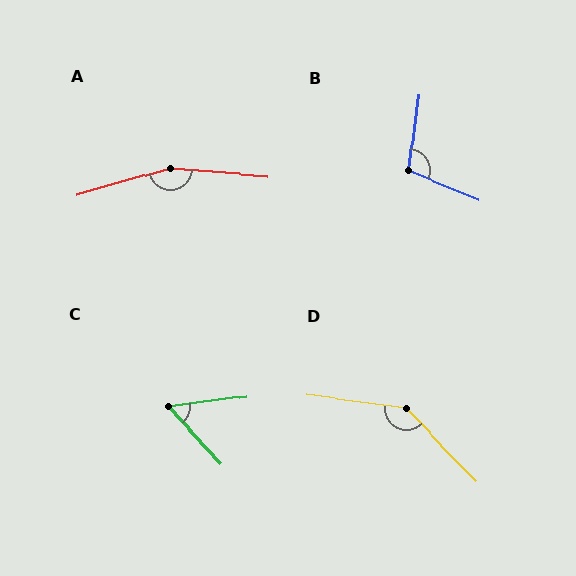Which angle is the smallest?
C, at approximately 55 degrees.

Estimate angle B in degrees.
Approximately 105 degrees.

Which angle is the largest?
A, at approximately 159 degrees.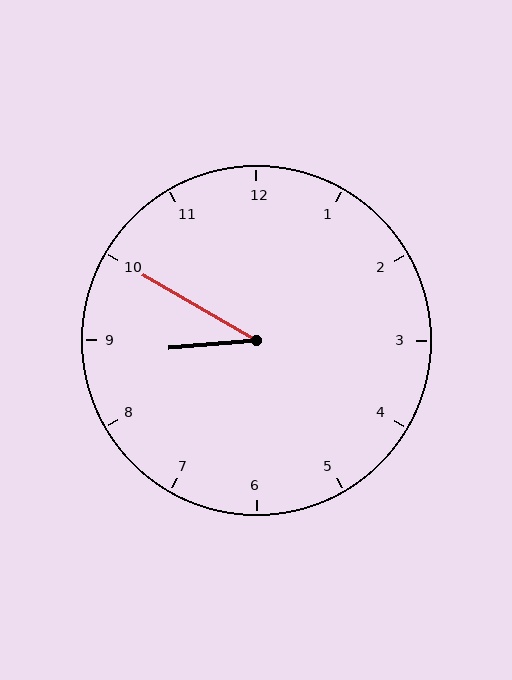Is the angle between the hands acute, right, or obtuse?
It is acute.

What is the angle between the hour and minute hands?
Approximately 35 degrees.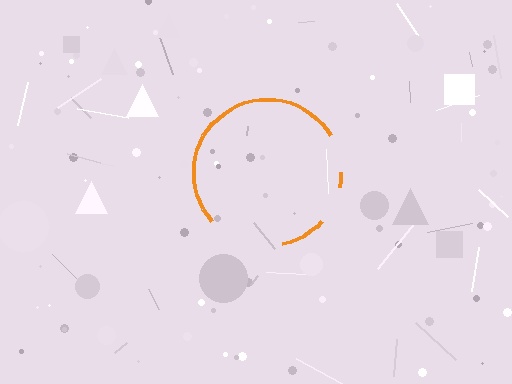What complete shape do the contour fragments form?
The contour fragments form a circle.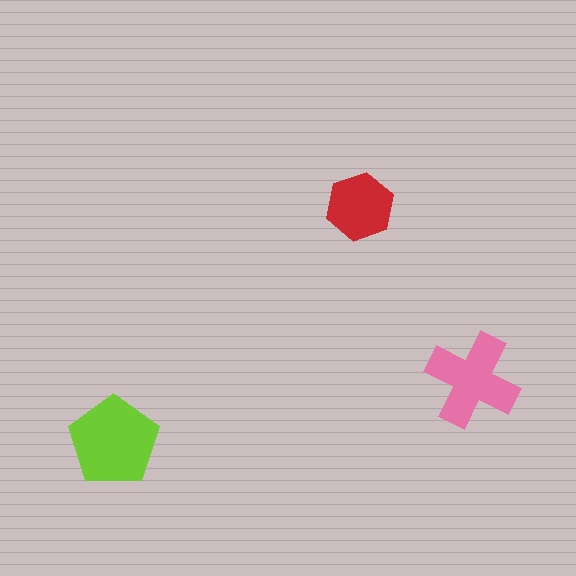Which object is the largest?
The lime pentagon.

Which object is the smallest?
The red hexagon.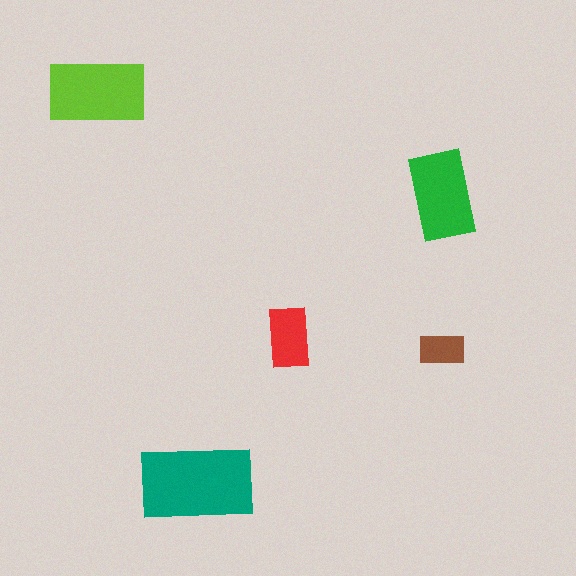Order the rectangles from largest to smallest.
the teal one, the lime one, the green one, the red one, the brown one.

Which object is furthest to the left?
The lime rectangle is leftmost.